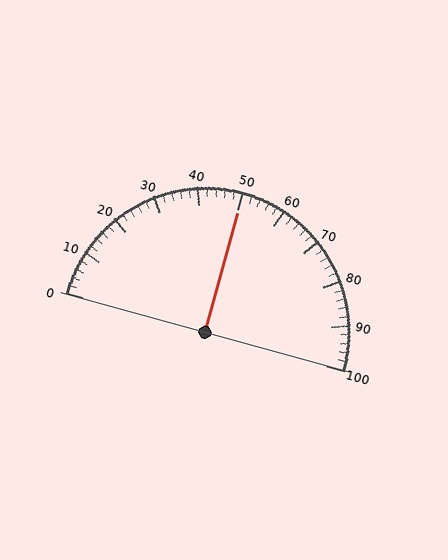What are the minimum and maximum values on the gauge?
The gauge ranges from 0 to 100.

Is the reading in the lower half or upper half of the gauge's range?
The reading is in the upper half of the range (0 to 100).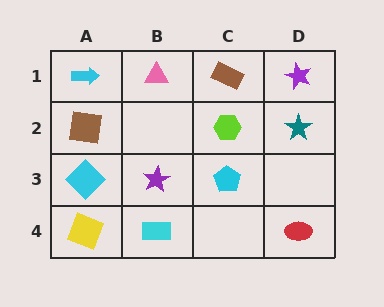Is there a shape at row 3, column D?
No, that cell is empty.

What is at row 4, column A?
A yellow square.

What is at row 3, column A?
A cyan diamond.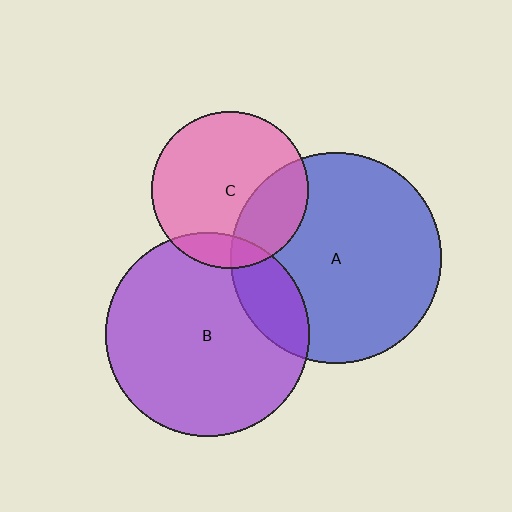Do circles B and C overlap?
Yes.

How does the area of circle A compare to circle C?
Approximately 1.8 times.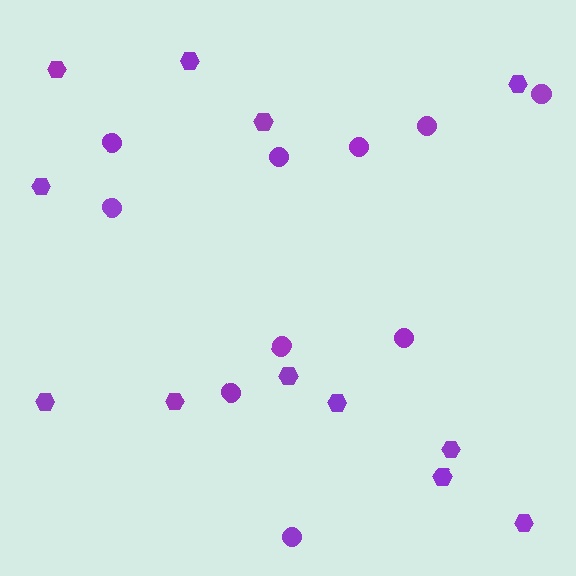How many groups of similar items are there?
There are 2 groups: one group of hexagons (12) and one group of circles (10).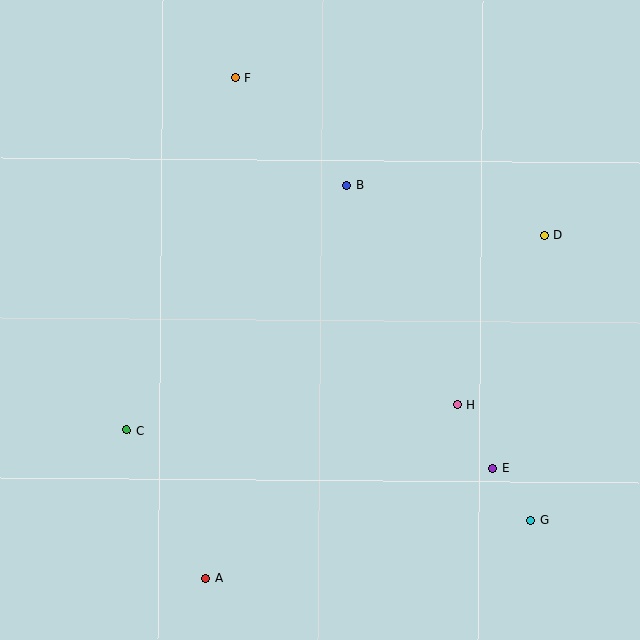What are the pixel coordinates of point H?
Point H is at (457, 405).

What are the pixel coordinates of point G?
Point G is at (531, 520).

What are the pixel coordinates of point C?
Point C is at (127, 430).